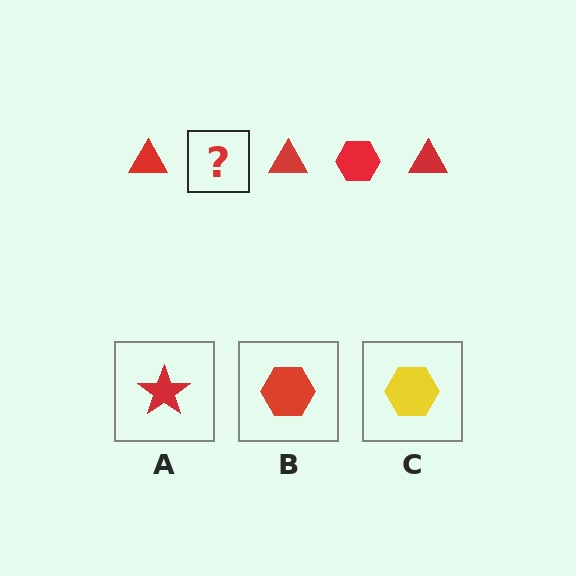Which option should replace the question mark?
Option B.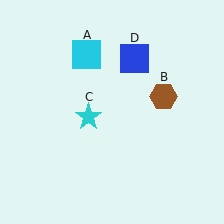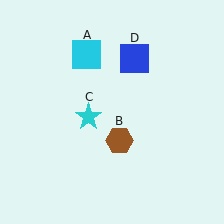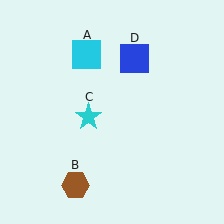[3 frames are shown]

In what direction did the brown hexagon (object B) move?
The brown hexagon (object B) moved down and to the left.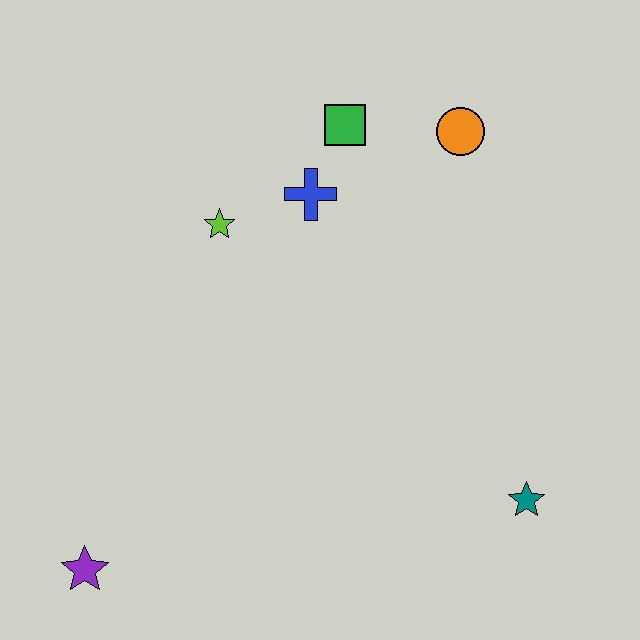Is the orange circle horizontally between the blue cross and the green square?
No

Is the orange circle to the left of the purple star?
No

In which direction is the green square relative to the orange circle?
The green square is to the left of the orange circle.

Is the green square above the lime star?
Yes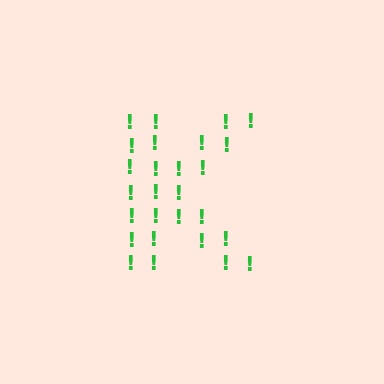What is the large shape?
The large shape is the letter K.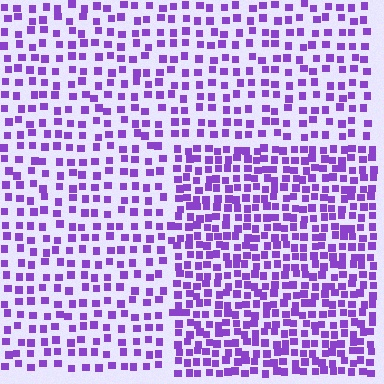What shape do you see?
I see a rectangle.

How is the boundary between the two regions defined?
The boundary is defined by a change in element density (approximately 1.8x ratio). All elements are the same color, size, and shape.